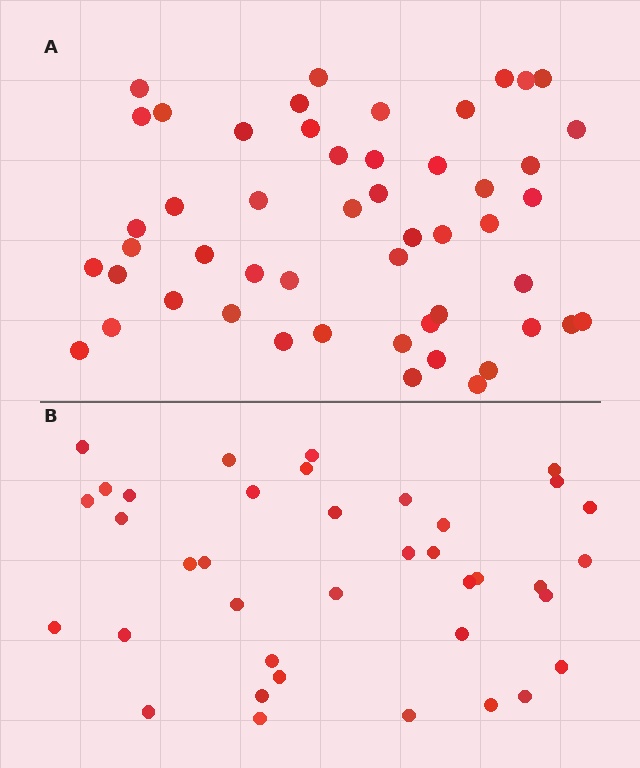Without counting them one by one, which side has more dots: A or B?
Region A (the top region) has more dots.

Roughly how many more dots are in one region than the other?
Region A has approximately 15 more dots than region B.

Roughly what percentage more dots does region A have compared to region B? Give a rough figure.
About 35% more.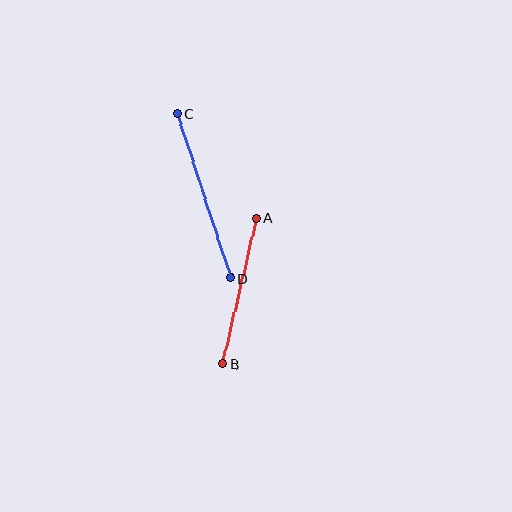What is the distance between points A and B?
The distance is approximately 149 pixels.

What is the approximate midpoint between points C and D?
The midpoint is at approximately (204, 196) pixels.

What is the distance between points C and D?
The distance is approximately 173 pixels.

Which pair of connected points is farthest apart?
Points C and D are farthest apart.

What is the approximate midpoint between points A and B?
The midpoint is at approximately (240, 291) pixels.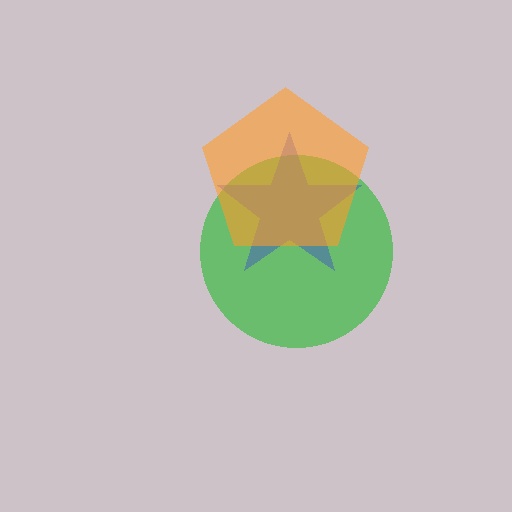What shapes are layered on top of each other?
The layered shapes are: a green circle, a blue star, an orange pentagon.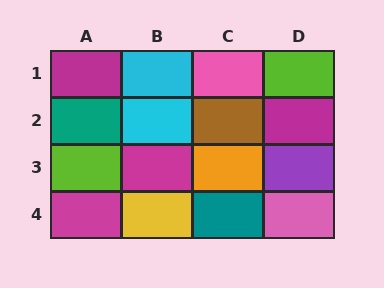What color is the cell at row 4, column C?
Teal.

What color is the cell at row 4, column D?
Pink.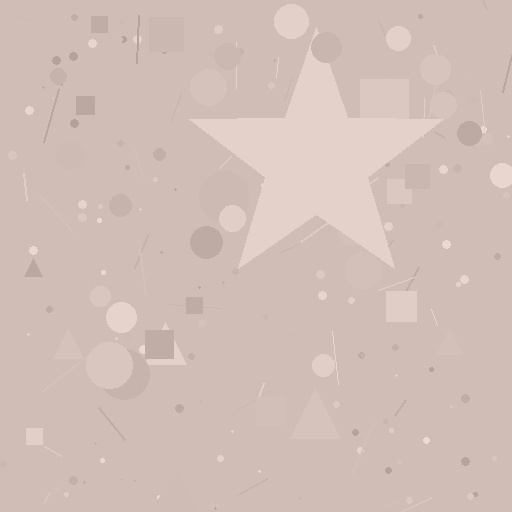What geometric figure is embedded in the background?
A star is embedded in the background.